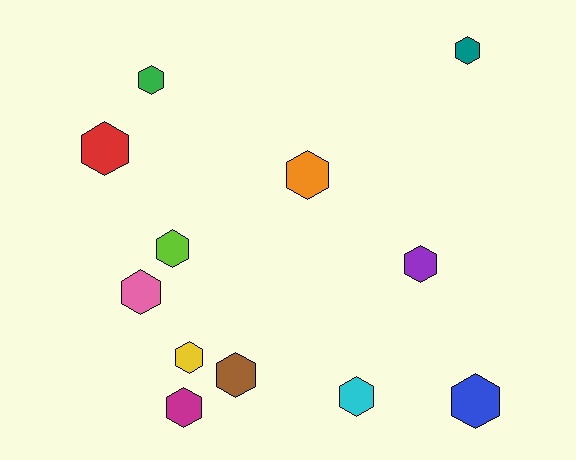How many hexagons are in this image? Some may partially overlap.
There are 12 hexagons.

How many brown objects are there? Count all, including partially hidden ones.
There is 1 brown object.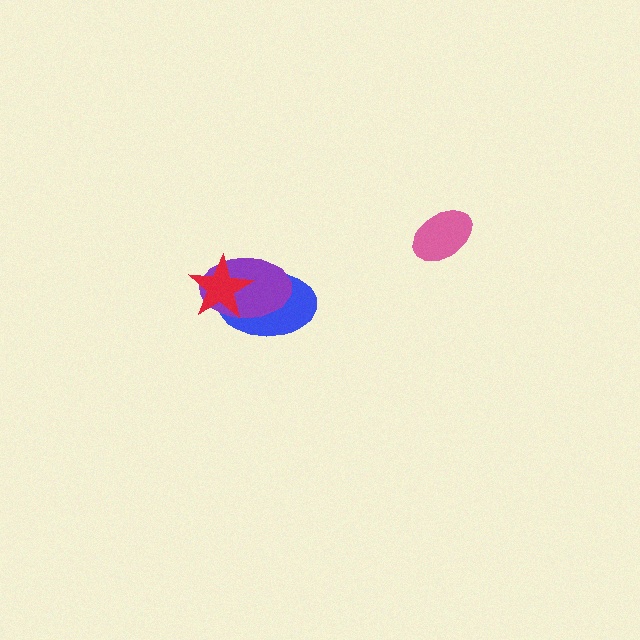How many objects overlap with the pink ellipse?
0 objects overlap with the pink ellipse.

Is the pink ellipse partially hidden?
No, no other shape covers it.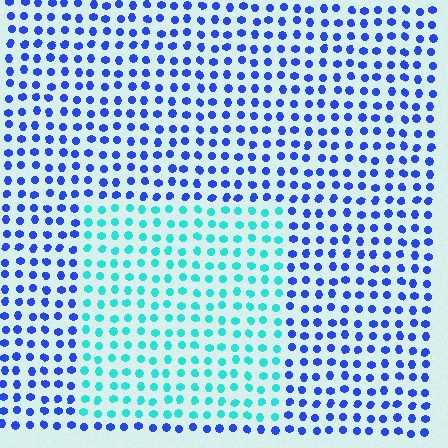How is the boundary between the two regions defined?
The boundary is defined purely by a slight shift in hue (about 54 degrees). Spacing, size, and orientation are identical on both sides.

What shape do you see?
I see a rectangle.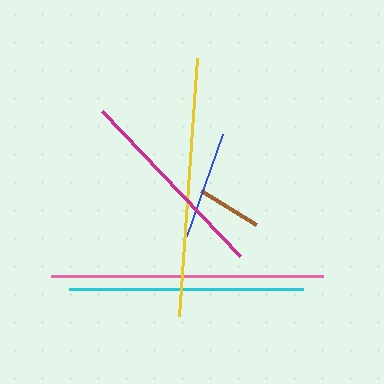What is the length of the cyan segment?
The cyan segment is approximately 234 pixels long.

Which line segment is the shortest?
The brown line is the shortest at approximately 64 pixels.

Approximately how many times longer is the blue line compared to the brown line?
The blue line is approximately 1.7 times the length of the brown line.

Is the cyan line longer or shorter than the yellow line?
The yellow line is longer than the cyan line.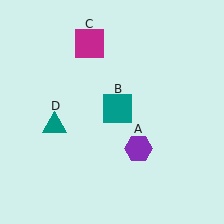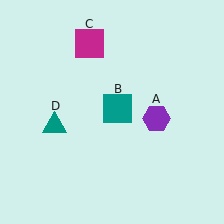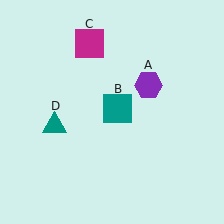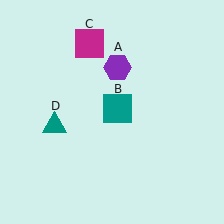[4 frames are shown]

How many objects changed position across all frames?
1 object changed position: purple hexagon (object A).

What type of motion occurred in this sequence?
The purple hexagon (object A) rotated counterclockwise around the center of the scene.